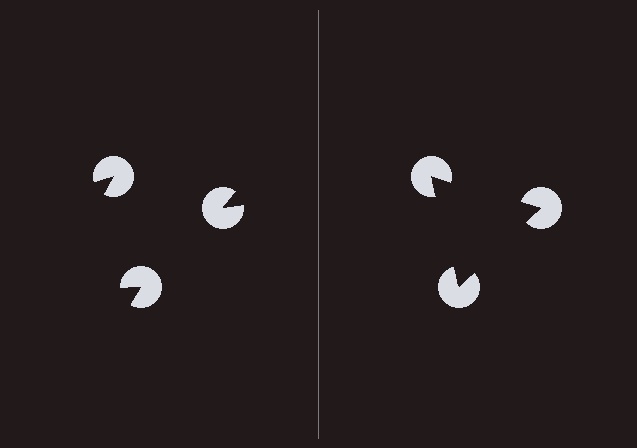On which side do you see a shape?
An illusory triangle appears on the right side. On the left side the wedge cuts are rotated, so no coherent shape forms.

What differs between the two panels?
The pac-man discs are positioned identically on both sides; only the wedge orientations differ. On the right they align to a triangle; on the left they are misaligned.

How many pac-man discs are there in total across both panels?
6 — 3 on each side.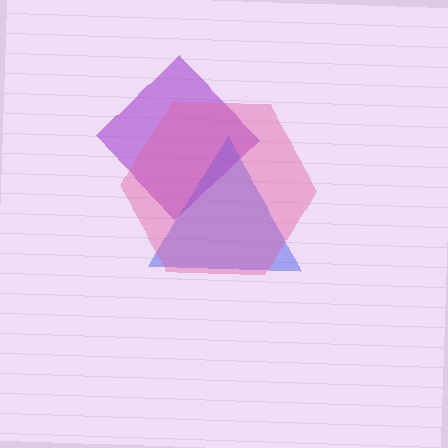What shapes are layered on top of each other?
The layered shapes are: a purple diamond, a blue triangle, a pink hexagon.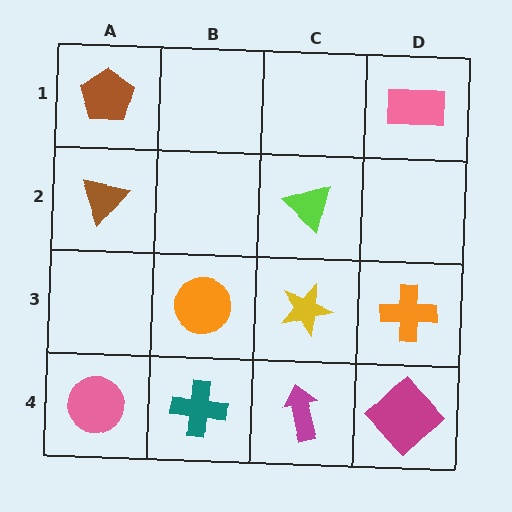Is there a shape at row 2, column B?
No, that cell is empty.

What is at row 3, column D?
An orange cross.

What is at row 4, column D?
A magenta diamond.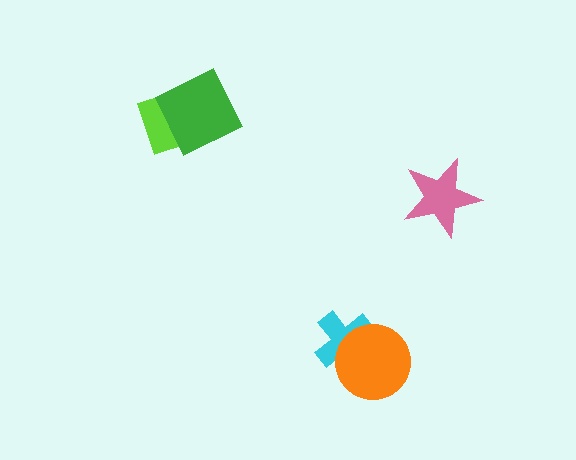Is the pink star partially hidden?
No, no other shape covers it.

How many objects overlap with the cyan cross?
1 object overlaps with the cyan cross.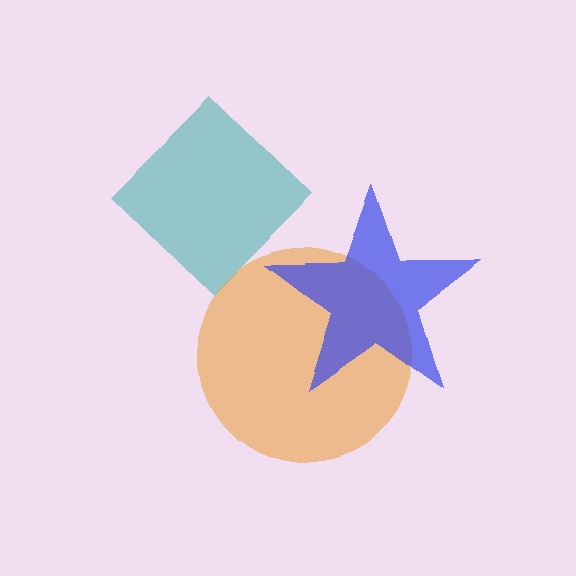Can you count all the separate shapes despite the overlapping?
Yes, there are 3 separate shapes.